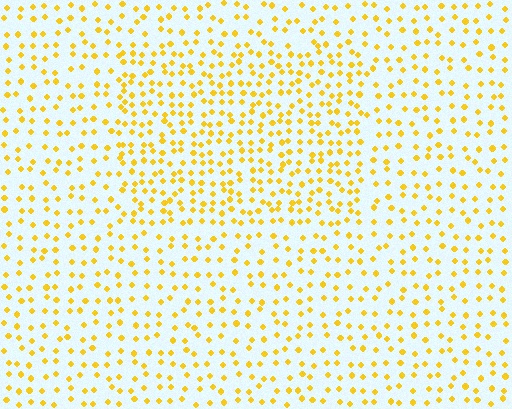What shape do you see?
I see a rectangle.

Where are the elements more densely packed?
The elements are more densely packed inside the rectangle boundary.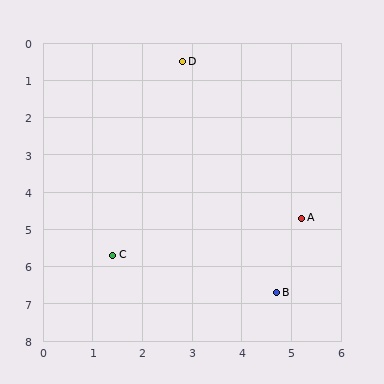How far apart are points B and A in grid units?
Points B and A are about 2.1 grid units apart.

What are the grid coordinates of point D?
Point D is at approximately (2.8, 0.5).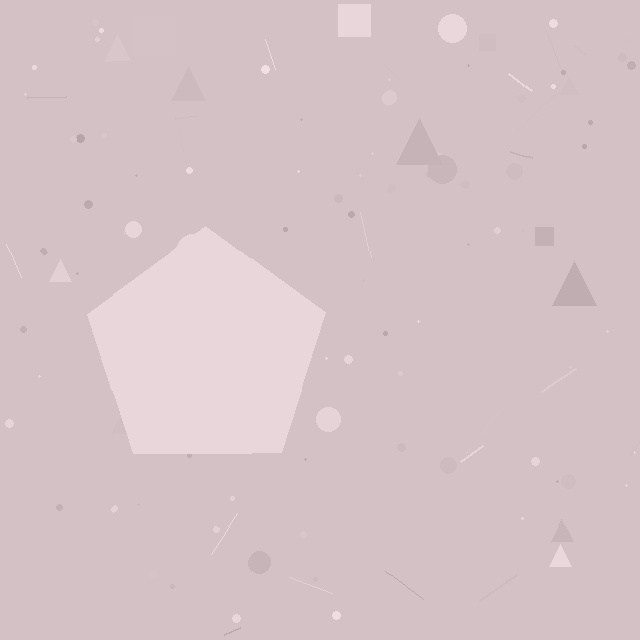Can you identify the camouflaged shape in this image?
The camouflaged shape is a pentagon.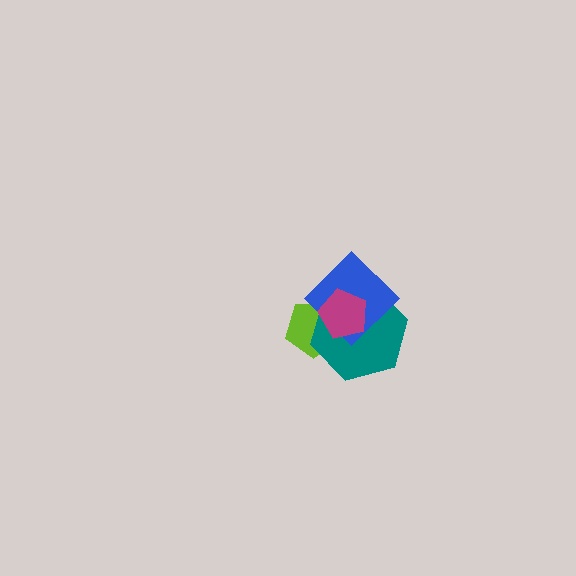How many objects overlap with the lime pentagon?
3 objects overlap with the lime pentagon.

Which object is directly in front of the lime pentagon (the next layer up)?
The teal hexagon is directly in front of the lime pentagon.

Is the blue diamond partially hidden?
Yes, it is partially covered by another shape.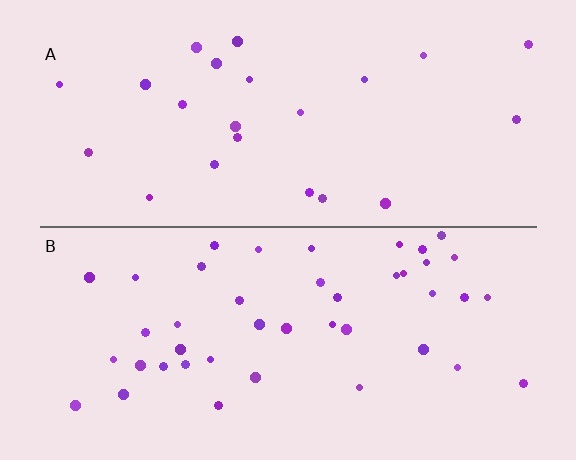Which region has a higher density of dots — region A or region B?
B (the bottom).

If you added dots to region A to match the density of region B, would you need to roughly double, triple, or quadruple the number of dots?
Approximately double.